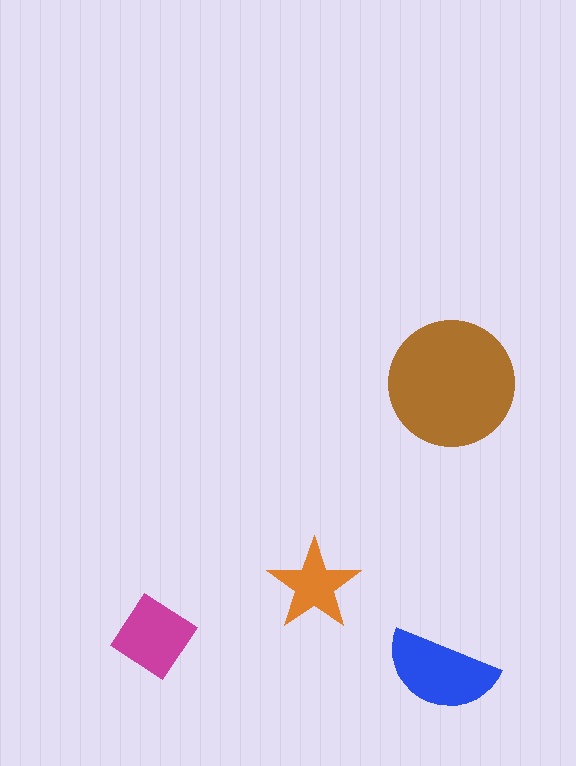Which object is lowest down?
The blue semicircle is bottommost.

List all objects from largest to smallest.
The brown circle, the blue semicircle, the magenta diamond, the orange star.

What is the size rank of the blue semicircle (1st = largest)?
2nd.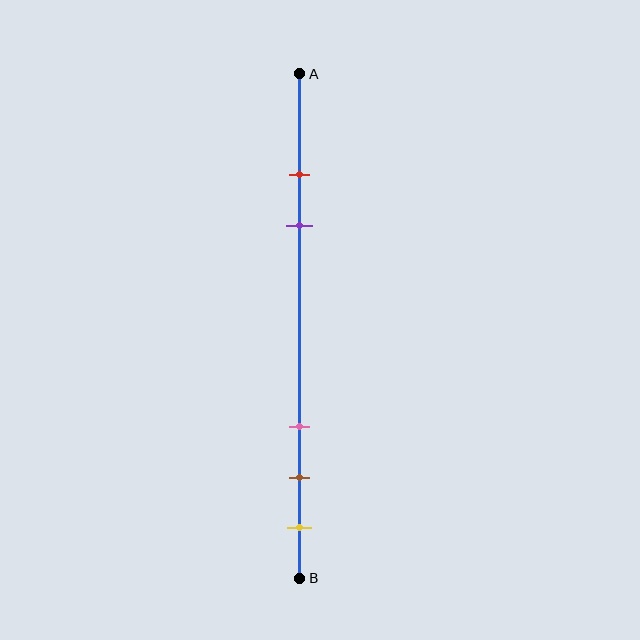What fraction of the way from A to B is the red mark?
The red mark is approximately 20% (0.2) of the way from A to B.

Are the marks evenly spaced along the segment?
No, the marks are not evenly spaced.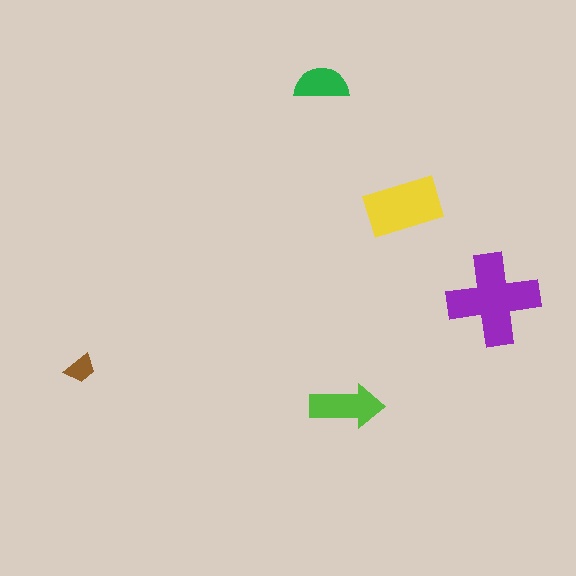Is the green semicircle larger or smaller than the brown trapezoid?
Larger.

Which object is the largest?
The purple cross.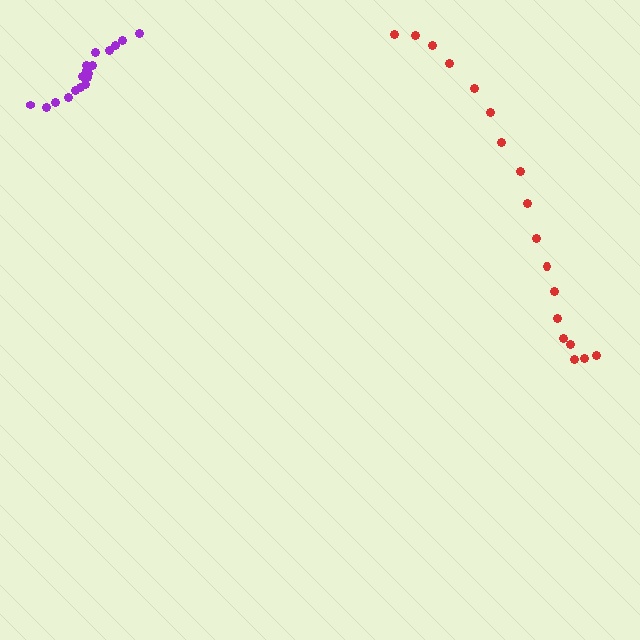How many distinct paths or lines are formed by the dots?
There are 2 distinct paths.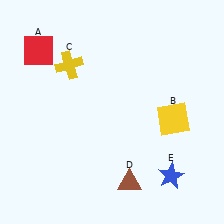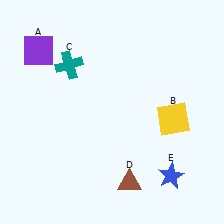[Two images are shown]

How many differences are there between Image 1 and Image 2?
There are 2 differences between the two images.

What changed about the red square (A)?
In Image 1, A is red. In Image 2, it changed to purple.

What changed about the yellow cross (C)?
In Image 1, C is yellow. In Image 2, it changed to teal.